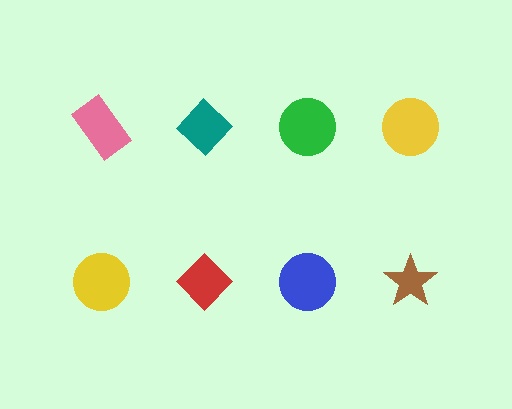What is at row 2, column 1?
A yellow circle.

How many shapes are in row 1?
4 shapes.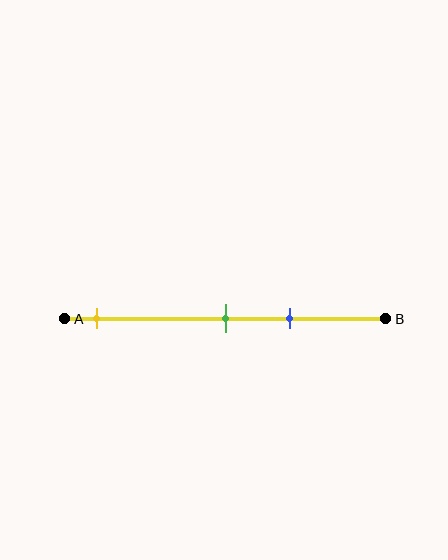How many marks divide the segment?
There are 3 marks dividing the segment.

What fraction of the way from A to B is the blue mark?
The blue mark is approximately 70% (0.7) of the way from A to B.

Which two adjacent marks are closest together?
The green and blue marks are the closest adjacent pair.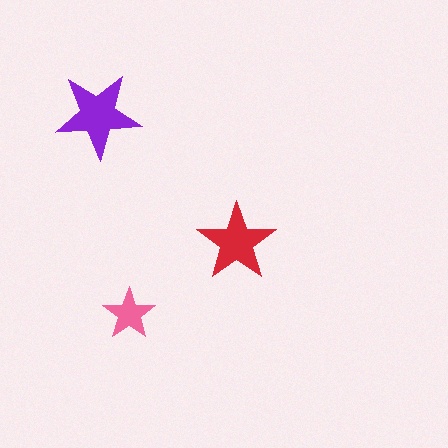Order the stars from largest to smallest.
the purple one, the red one, the pink one.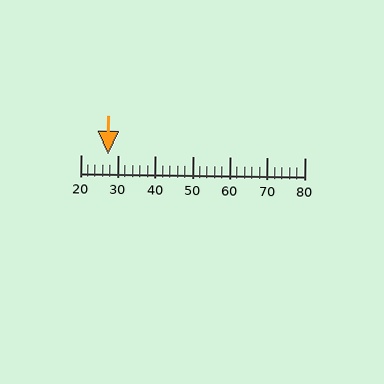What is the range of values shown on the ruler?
The ruler shows values from 20 to 80.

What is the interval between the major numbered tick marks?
The major tick marks are spaced 10 units apart.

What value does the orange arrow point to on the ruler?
The orange arrow points to approximately 27.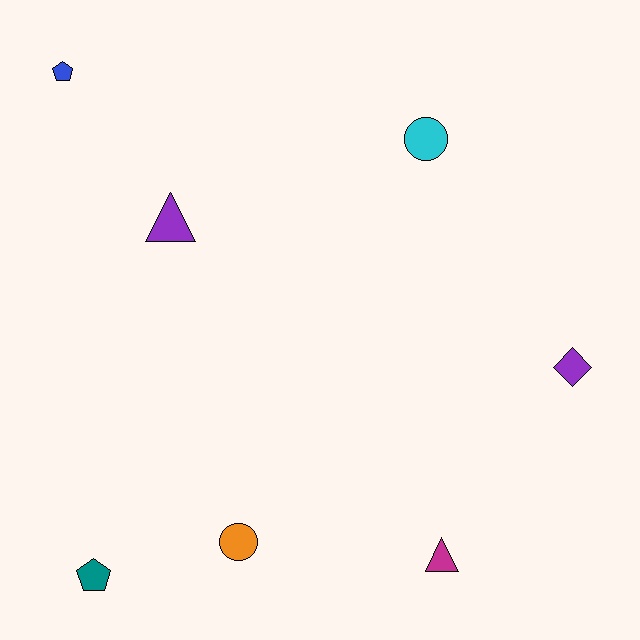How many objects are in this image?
There are 7 objects.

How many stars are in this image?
There are no stars.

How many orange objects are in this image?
There is 1 orange object.